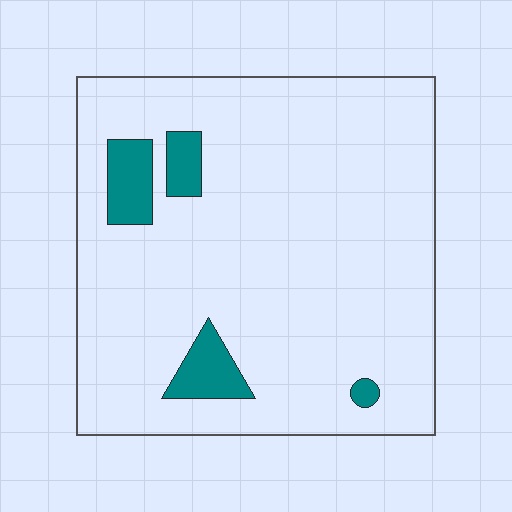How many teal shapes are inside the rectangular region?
4.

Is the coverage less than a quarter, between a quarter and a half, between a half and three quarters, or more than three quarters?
Less than a quarter.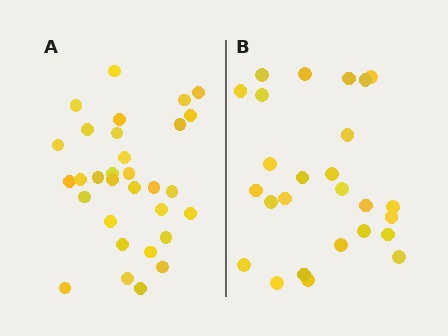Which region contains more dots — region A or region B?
Region A (the left region) has more dots.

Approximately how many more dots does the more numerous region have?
Region A has about 5 more dots than region B.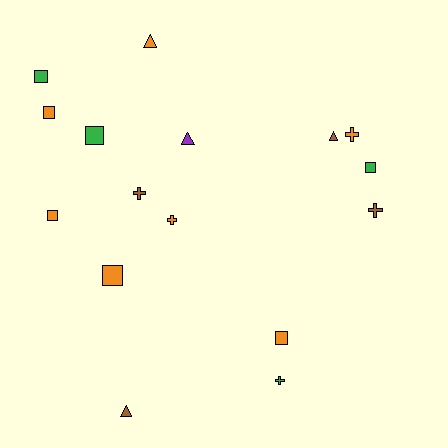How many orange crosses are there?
There are 2 orange crosses.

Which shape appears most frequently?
Square, with 7 objects.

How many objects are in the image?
There are 16 objects.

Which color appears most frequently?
Orange, with 7 objects.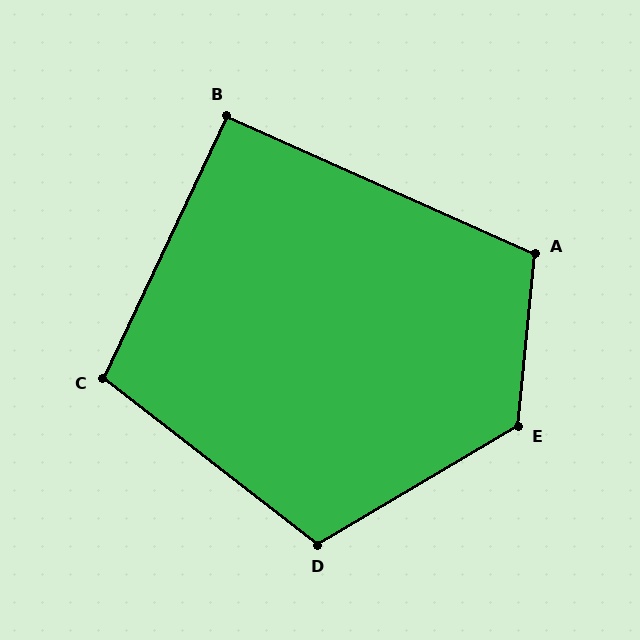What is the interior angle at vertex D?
Approximately 112 degrees (obtuse).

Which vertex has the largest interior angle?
E, at approximately 126 degrees.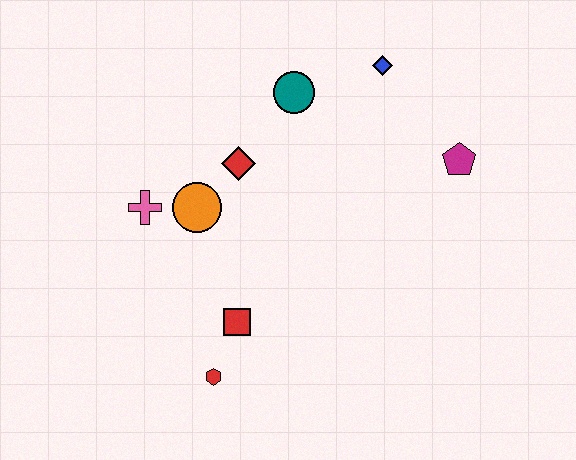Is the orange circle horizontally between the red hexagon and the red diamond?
No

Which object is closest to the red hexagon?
The red square is closest to the red hexagon.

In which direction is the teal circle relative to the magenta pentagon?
The teal circle is to the left of the magenta pentagon.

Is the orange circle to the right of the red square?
No